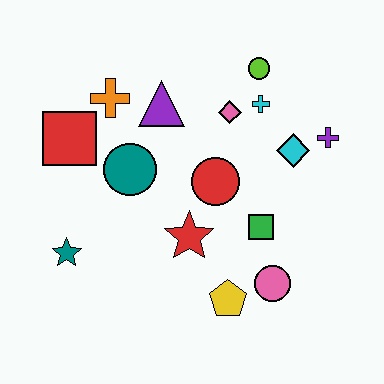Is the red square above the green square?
Yes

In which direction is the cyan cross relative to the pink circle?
The cyan cross is above the pink circle.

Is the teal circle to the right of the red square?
Yes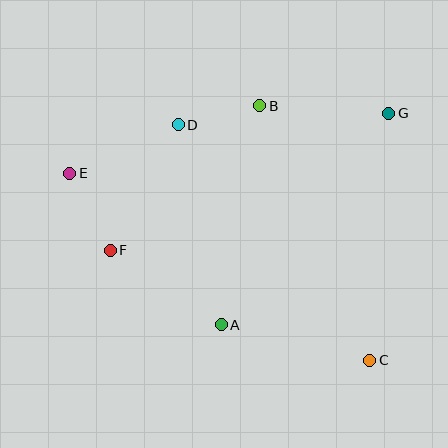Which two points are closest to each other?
Points B and D are closest to each other.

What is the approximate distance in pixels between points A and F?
The distance between A and F is approximately 133 pixels.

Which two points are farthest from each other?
Points C and E are farthest from each other.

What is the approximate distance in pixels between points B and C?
The distance between B and C is approximately 277 pixels.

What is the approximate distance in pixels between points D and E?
The distance between D and E is approximately 119 pixels.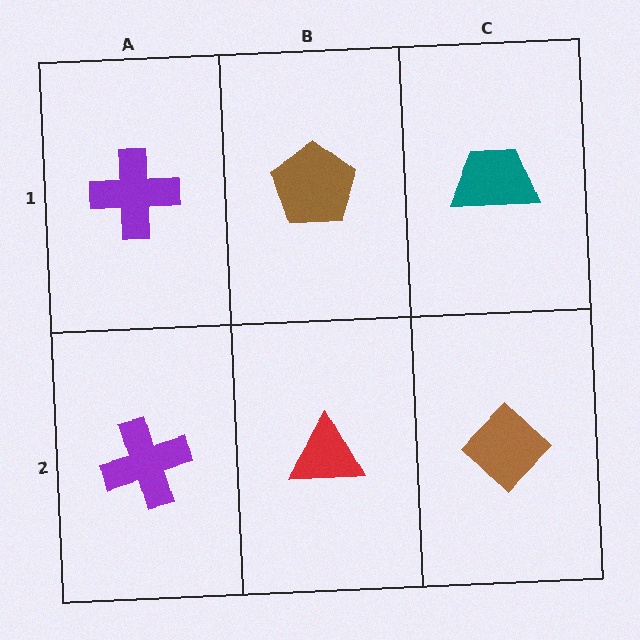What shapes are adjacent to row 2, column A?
A purple cross (row 1, column A), a red triangle (row 2, column B).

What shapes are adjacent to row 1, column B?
A red triangle (row 2, column B), a purple cross (row 1, column A), a teal trapezoid (row 1, column C).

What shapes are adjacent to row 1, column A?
A purple cross (row 2, column A), a brown pentagon (row 1, column B).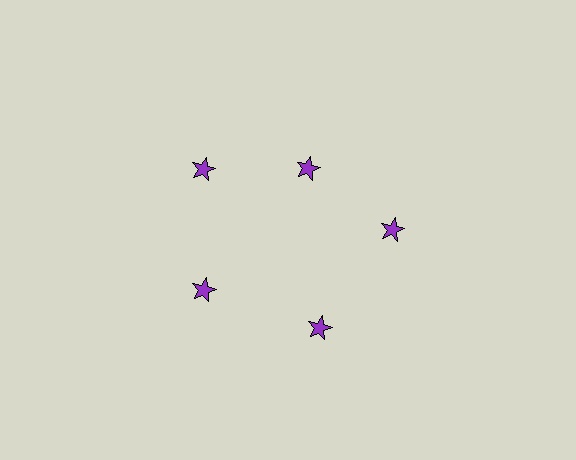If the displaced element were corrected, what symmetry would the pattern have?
It would have 5-fold rotational symmetry — the pattern would map onto itself every 72 degrees.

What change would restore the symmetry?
The symmetry would be restored by moving it outward, back onto the ring so that all 5 stars sit at equal angles and equal distance from the center.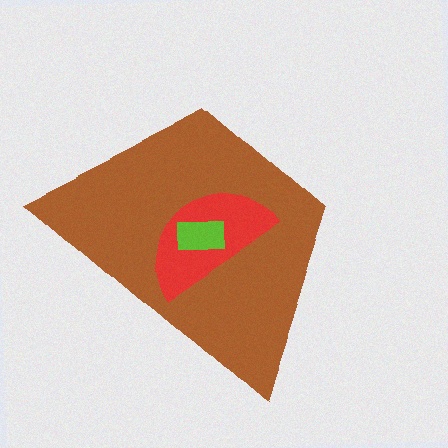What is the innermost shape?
The lime rectangle.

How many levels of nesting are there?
3.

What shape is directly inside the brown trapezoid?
The red semicircle.